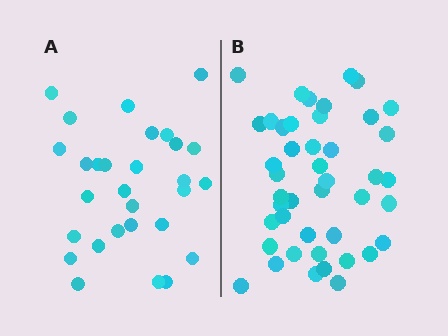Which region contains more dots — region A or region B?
Region B (the right region) has more dots.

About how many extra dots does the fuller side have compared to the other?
Region B has approximately 15 more dots than region A.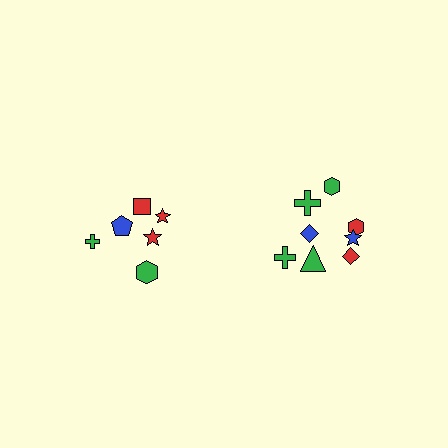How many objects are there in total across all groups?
There are 14 objects.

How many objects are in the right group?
There are 8 objects.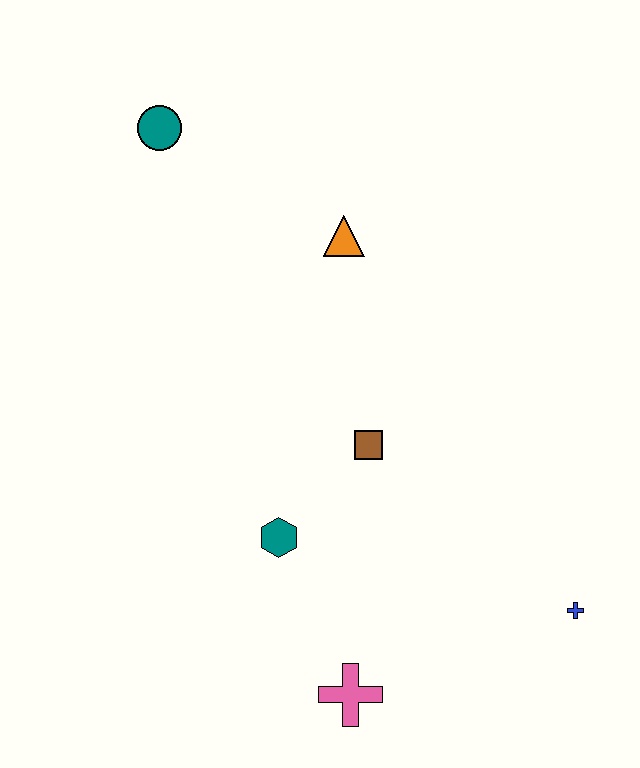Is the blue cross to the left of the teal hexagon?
No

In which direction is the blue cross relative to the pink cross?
The blue cross is to the right of the pink cross.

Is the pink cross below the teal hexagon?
Yes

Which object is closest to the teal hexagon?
The brown square is closest to the teal hexagon.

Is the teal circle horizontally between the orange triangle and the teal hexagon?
No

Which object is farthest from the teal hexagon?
The teal circle is farthest from the teal hexagon.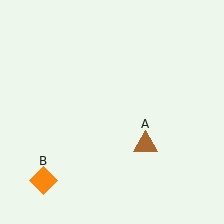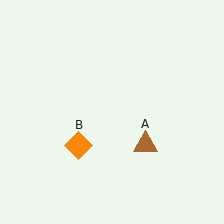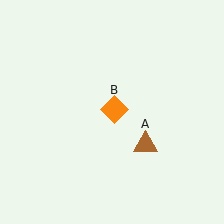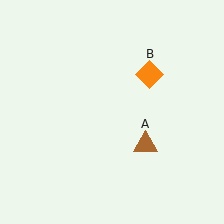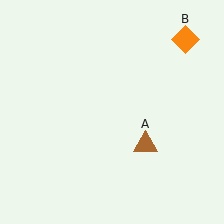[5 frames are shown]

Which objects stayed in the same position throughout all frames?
Brown triangle (object A) remained stationary.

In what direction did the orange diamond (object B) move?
The orange diamond (object B) moved up and to the right.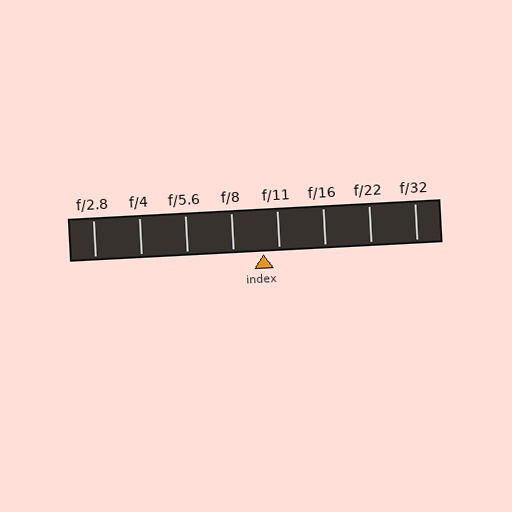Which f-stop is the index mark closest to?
The index mark is closest to f/11.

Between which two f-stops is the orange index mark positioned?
The index mark is between f/8 and f/11.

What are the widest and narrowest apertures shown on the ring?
The widest aperture shown is f/2.8 and the narrowest is f/32.